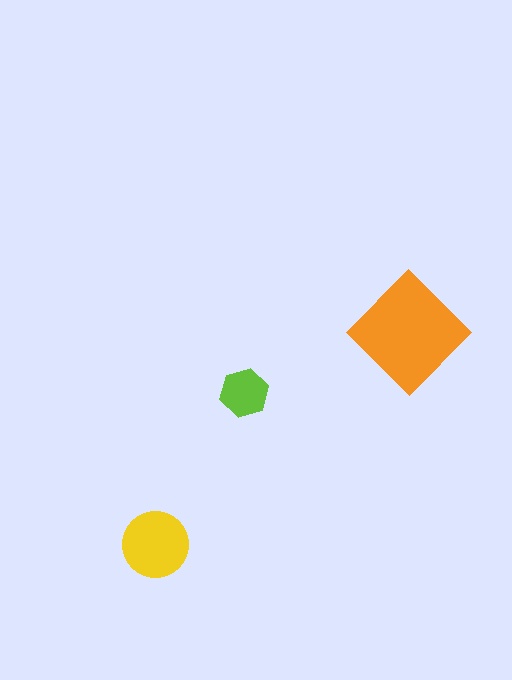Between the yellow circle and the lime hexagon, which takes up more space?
The yellow circle.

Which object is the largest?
The orange diamond.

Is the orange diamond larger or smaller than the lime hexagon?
Larger.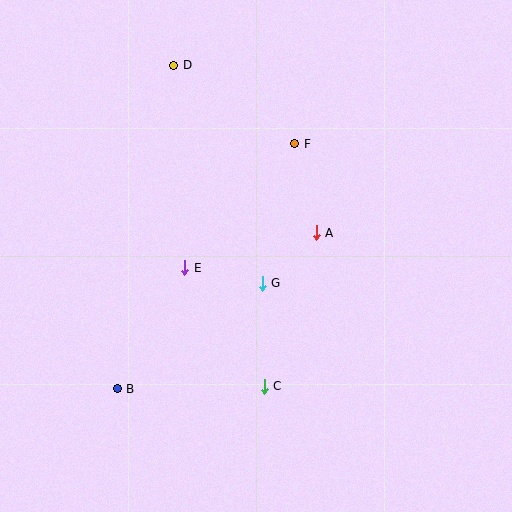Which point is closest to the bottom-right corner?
Point C is closest to the bottom-right corner.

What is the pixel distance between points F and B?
The distance between F and B is 303 pixels.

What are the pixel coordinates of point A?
Point A is at (316, 233).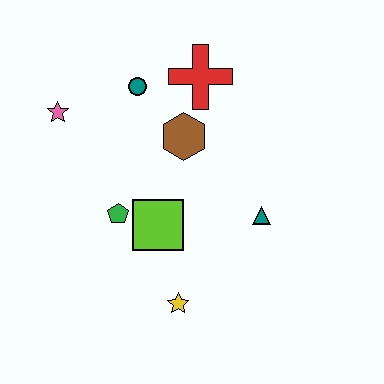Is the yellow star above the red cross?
No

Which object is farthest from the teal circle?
The yellow star is farthest from the teal circle.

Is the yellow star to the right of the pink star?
Yes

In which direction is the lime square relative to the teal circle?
The lime square is below the teal circle.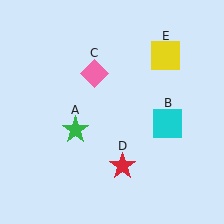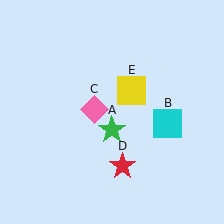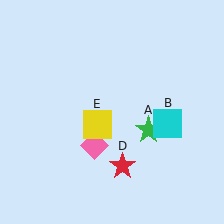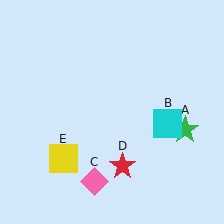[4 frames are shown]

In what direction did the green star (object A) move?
The green star (object A) moved right.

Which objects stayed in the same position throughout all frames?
Cyan square (object B) and red star (object D) remained stationary.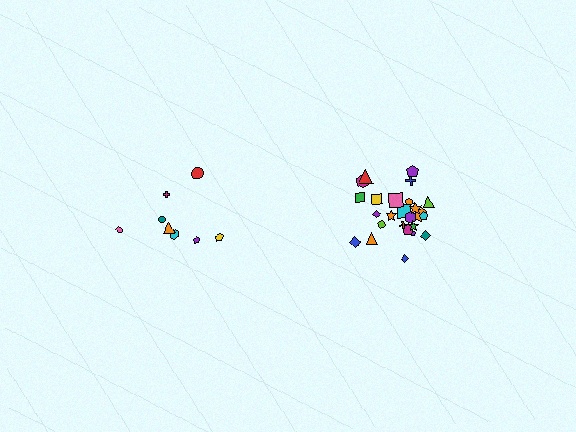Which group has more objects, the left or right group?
The right group.